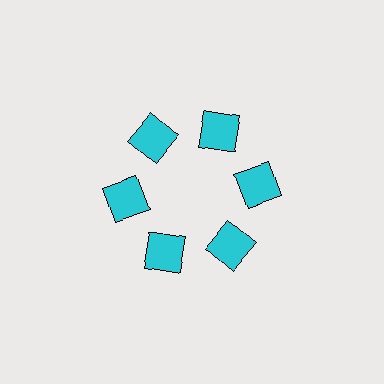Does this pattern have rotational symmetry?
Yes, this pattern has 6-fold rotational symmetry. It looks the same after rotating 60 degrees around the center.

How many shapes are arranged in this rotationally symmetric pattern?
There are 6 shapes, arranged in 6 groups of 1.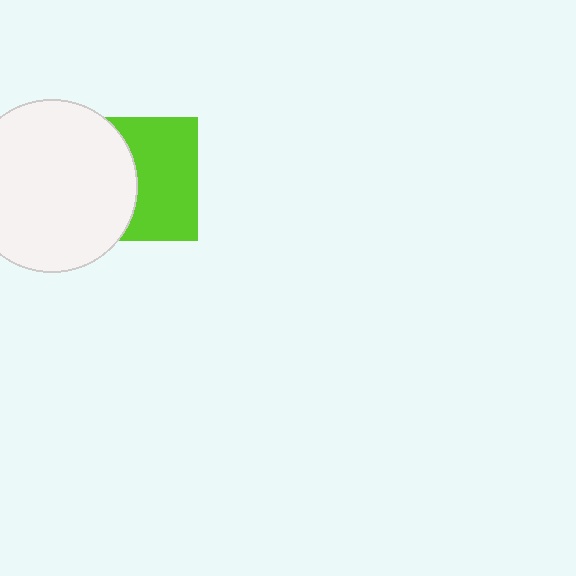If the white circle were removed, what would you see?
You would see the complete lime square.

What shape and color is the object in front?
The object in front is a white circle.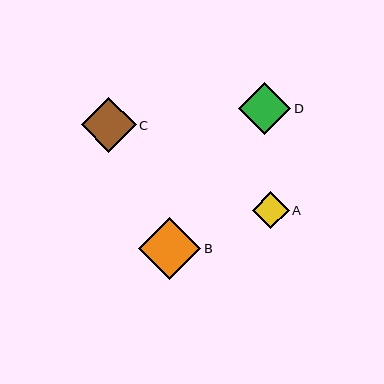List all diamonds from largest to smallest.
From largest to smallest: B, C, D, A.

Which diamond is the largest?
Diamond B is the largest with a size of approximately 62 pixels.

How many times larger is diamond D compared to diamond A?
Diamond D is approximately 1.4 times the size of diamond A.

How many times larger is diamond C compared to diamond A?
Diamond C is approximately 1.5 times the size of diamond A.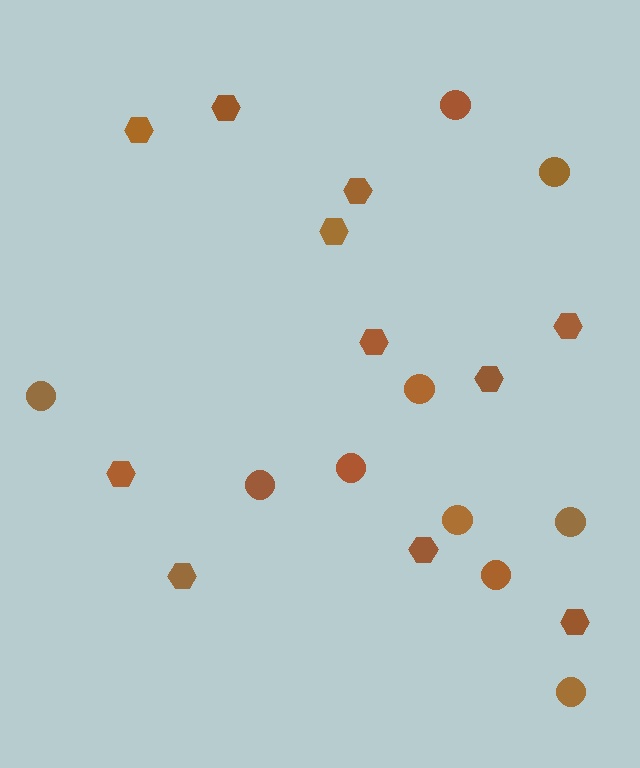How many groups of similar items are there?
There are 2 groups: one group of hexagons (11) and one group of circles (10).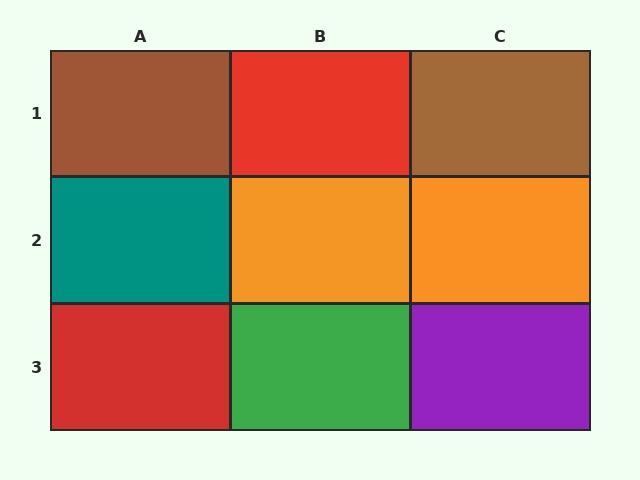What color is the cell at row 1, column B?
Red.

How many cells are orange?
2 cells are orange.